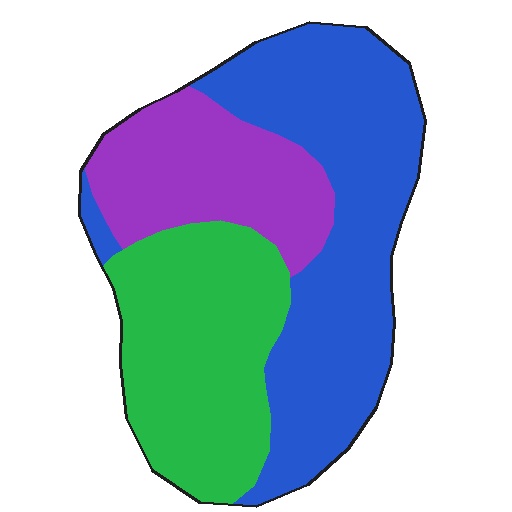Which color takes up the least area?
Purple, at roughly 25%.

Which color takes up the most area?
Blue, at roughly 45%.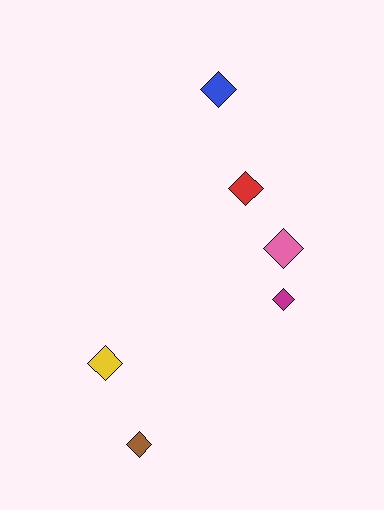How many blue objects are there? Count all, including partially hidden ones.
There is 1 blue object.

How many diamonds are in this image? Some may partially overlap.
There are 6 diamonds.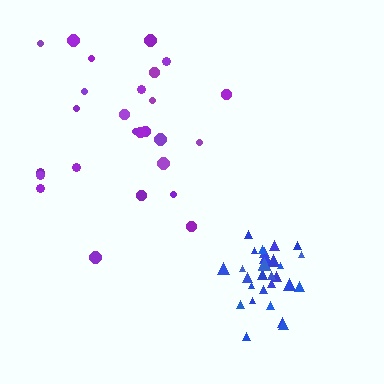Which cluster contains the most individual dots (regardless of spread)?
Blue (30).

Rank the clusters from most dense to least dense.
blue, purple.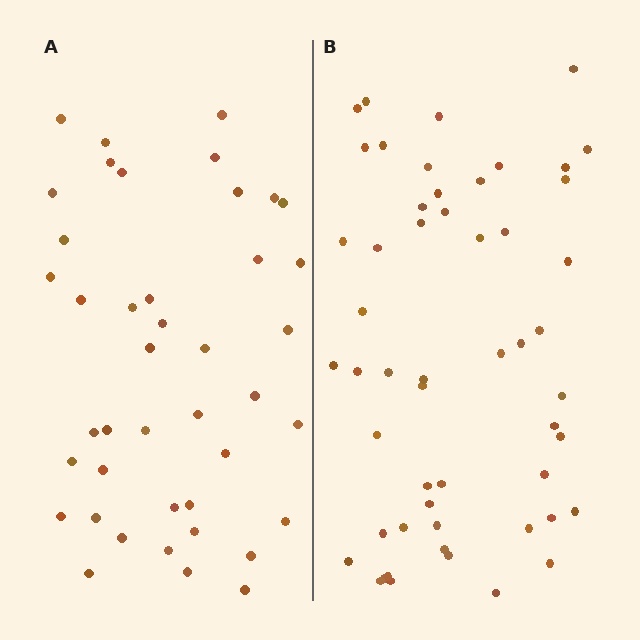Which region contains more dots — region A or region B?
Region B (the right region) has more dots.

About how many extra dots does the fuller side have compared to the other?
Region B has roughly 12 or so more dots than region A.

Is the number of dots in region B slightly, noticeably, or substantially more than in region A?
Region B has noticeably more, but not dramatically so. The ratio is roughly 1.3 to 1.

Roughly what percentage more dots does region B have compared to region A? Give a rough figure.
About 25% more.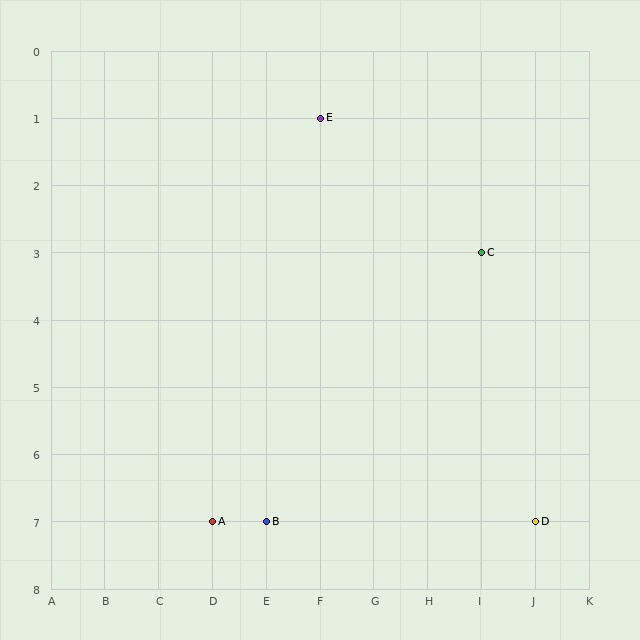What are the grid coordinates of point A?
Point A is at grid coordinates (D, 7).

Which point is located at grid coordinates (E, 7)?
Point B is at (E, 7).